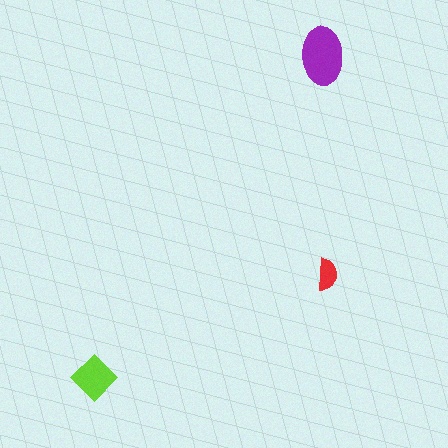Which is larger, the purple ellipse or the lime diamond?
The purple ellipse.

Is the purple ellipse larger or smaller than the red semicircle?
Larger.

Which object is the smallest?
The red semicircle.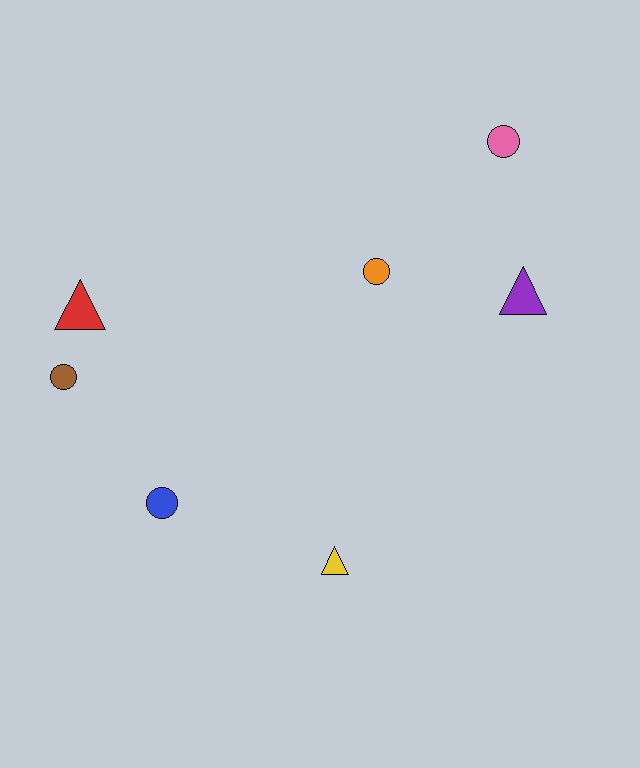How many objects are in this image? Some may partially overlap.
There are 7 objects.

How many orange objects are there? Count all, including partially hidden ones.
There is 1 orange object.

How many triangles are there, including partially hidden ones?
There are 3 triangles.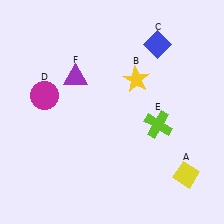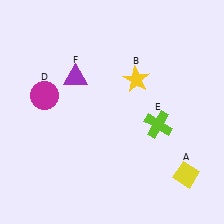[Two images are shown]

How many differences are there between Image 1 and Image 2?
There is 1 difference between the two images.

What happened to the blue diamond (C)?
The blue diamond (C) was removed in Image 2. It was in the top-right area of Image 1.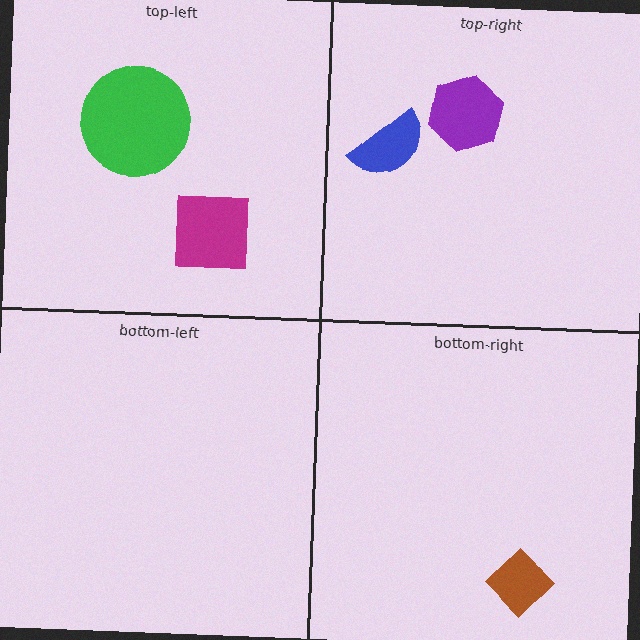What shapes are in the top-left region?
The magenta square, the green circle.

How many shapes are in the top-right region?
2.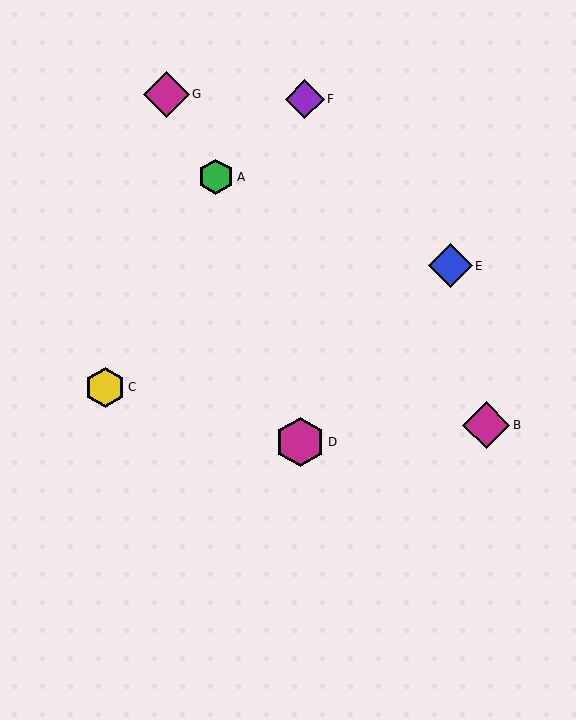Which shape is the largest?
The magenta hexagon (labeled D) is the largest.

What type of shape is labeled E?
Shape E is a blue diamond.